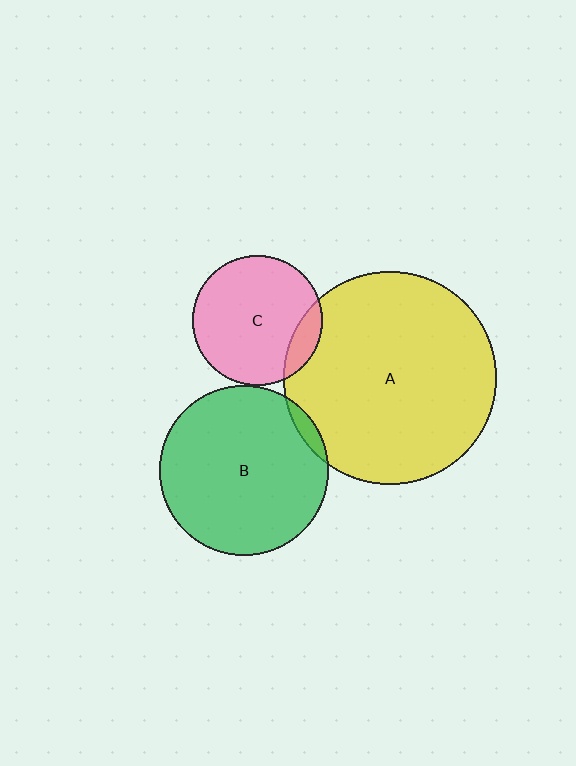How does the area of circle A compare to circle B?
Approximately 1.6 times.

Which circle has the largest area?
Circle A (yellow).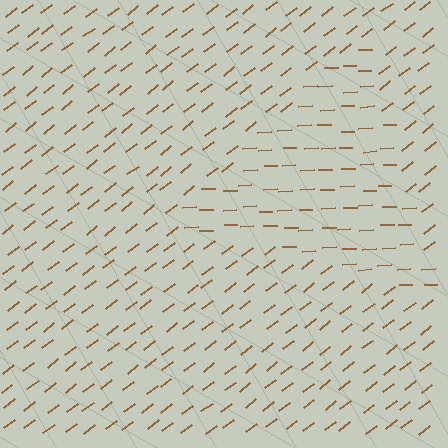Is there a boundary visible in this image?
Yes, there is a texture boundary formed by a change in line orientation.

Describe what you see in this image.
The image is filled with small brown line segments. A triangle region in the image has lines oriented differently from the surrounding lines, creating a visible texture boundary.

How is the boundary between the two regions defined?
The boundary is defined purely by a change in line orientation (approximately 34 degrees difference). All lines are the same color and thickness.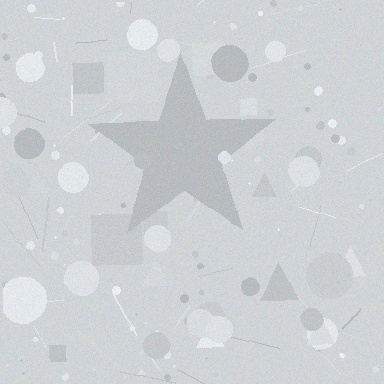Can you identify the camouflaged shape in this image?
The camouflaged shape is a star.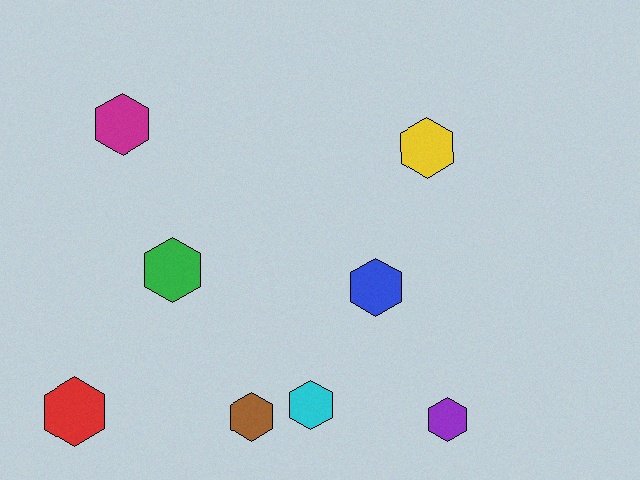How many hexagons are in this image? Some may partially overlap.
There are 8 hexagons.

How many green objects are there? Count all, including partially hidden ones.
There is 1 green object.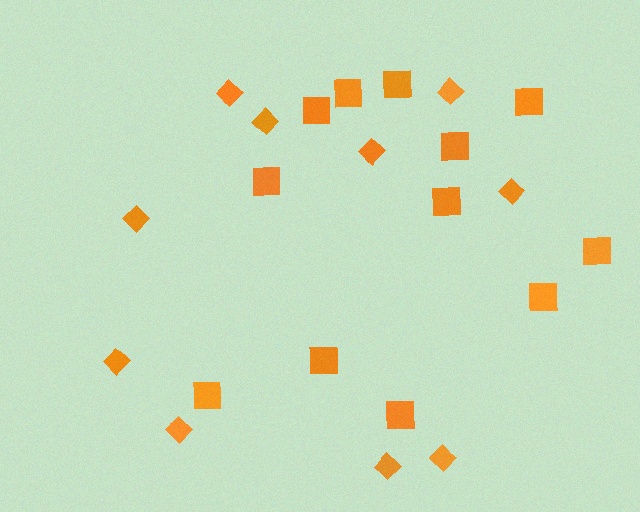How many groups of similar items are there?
There are 2 groups: one group of squares (12) and one group of diamonds (10).